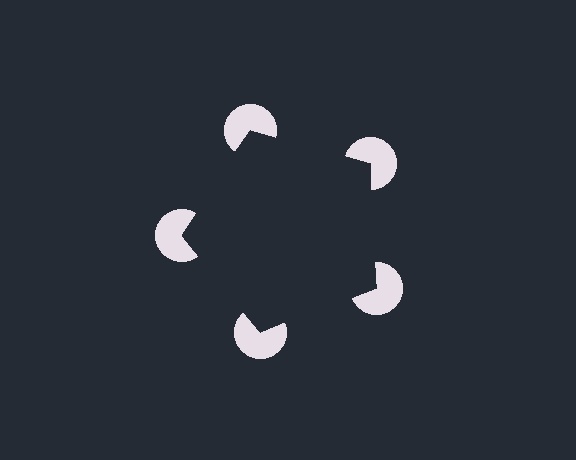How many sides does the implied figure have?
5 sides.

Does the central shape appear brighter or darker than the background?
It typically appears slightly darker than the background, even though no actual brightness change is drawn.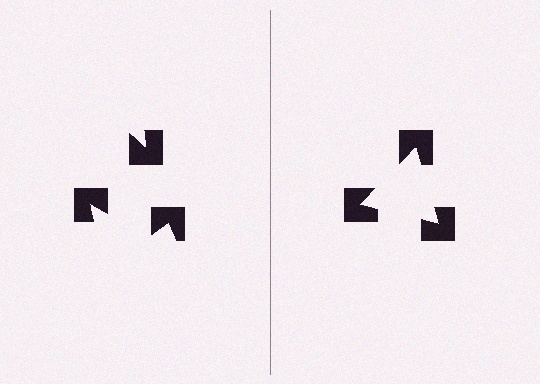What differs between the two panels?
The notched squares are positioned identically on both sides; only the wedge orientations differ. On the right they align to a triangle; on the left they are misaligned.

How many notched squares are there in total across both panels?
6 — 3 on each side.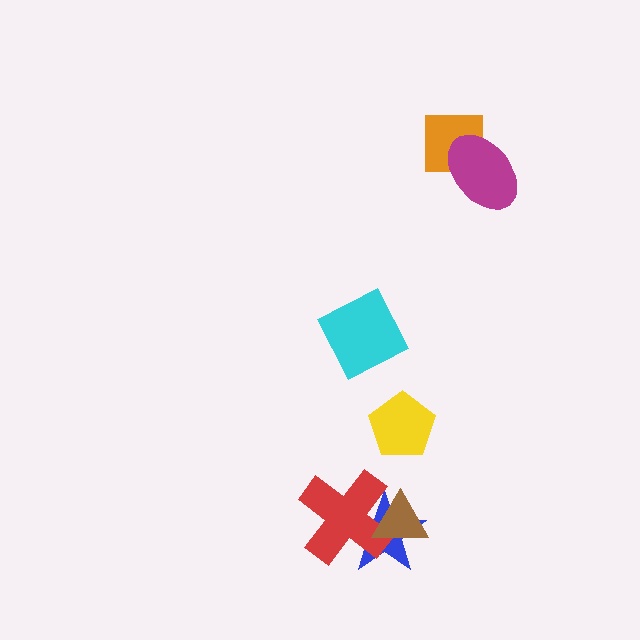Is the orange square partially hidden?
Yes, it is partially covered by another shape.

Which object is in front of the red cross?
The brown triangle is in front of the red cross.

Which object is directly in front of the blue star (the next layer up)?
The red cross is directly in front of the blue star.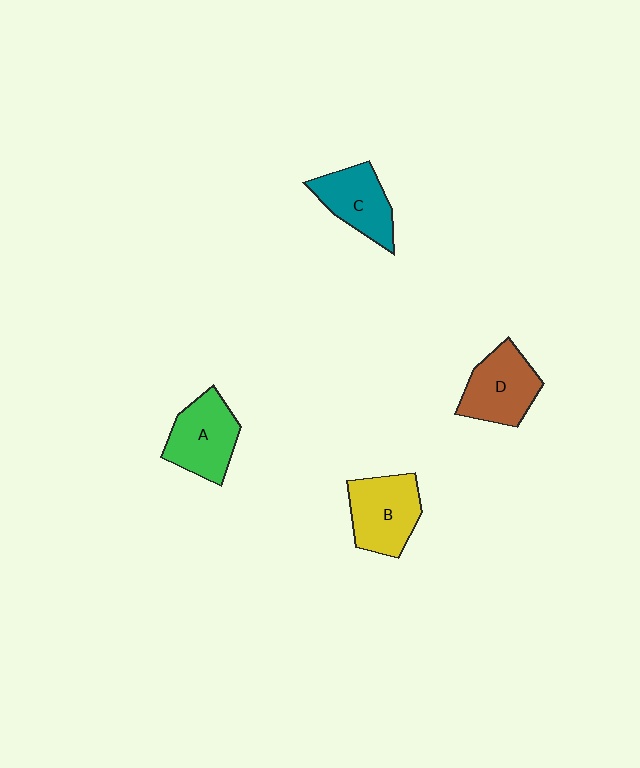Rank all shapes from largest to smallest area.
From largest to smallest: B (yellow), A (green), D (brown), C (teal).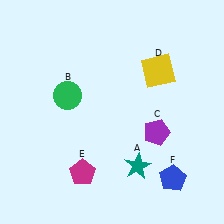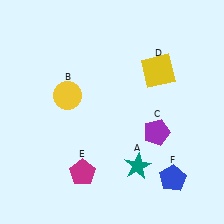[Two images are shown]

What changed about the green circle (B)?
In Image 1, B is green. In Image 2, it changed to yellow.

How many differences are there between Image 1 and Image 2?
There is 1 difference between the two images.